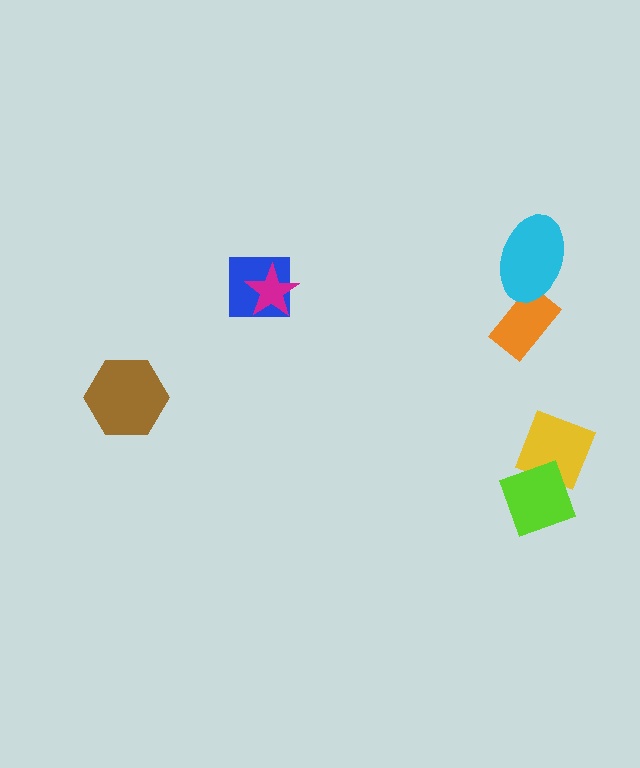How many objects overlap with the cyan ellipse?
1 object overlaps with the cyan ellipse.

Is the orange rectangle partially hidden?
Yes, it is partially covered by another shape.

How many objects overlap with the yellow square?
1 object overlaps with the yellow square.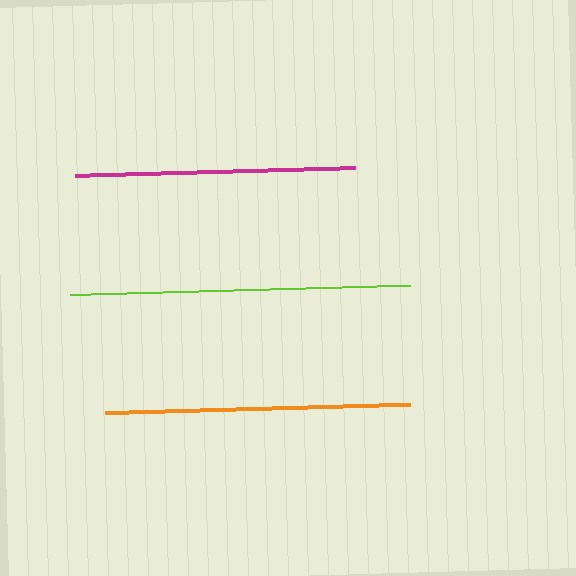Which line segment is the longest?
The lime line is the longest at approximately 340 pixels.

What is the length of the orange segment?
The orange segment is approximately 305 pixels long.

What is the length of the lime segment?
The lime segment is approximately 340 pixels long.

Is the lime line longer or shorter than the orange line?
The lime line is longer than the orange line.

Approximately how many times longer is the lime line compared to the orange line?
The lime line is approximately 1.1 times the length of the orange line.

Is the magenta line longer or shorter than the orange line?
The orange line is longer than the magenta line.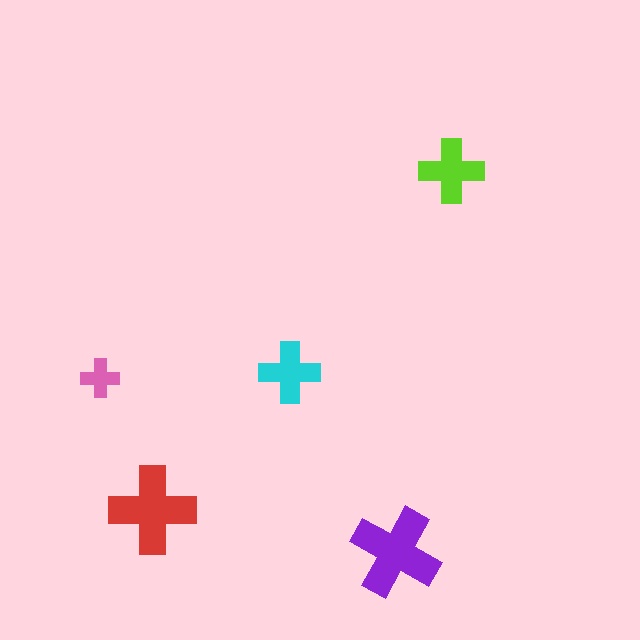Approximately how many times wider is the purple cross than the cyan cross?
About 1.5 times wider.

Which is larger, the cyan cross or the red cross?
The red one.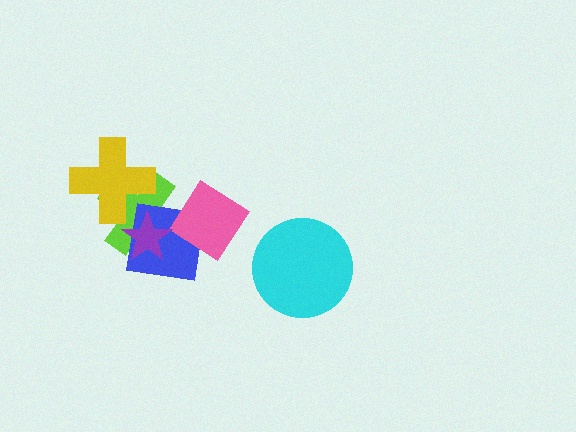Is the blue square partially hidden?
Yes, it is partially covered by another shape.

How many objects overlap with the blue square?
3 objects overlap with the blue square.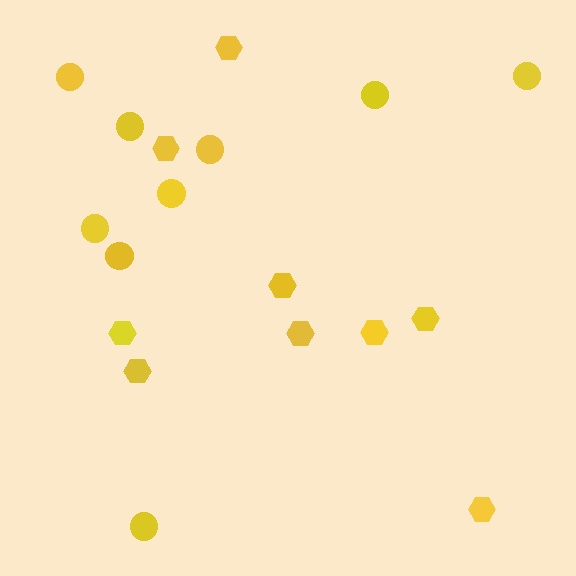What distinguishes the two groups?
There are 2 groups: one group of circles (9) and one group of hexagons (9).